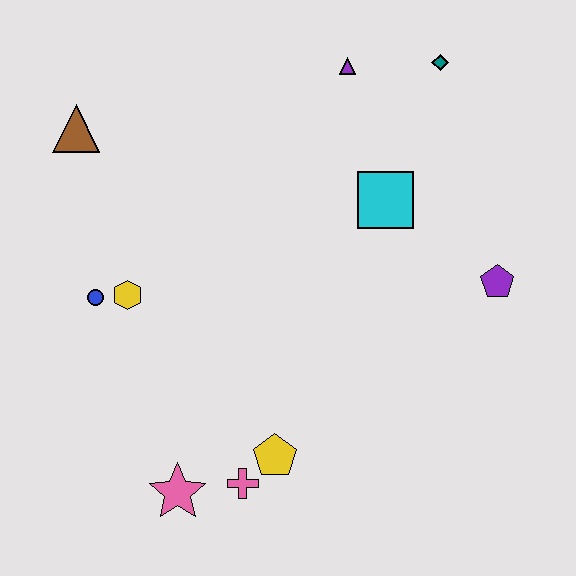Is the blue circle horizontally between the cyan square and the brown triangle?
Yes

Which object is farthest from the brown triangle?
The purple pentagon is farthest from the brown triangle.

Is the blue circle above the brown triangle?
No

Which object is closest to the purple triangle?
The teal diamond is closest to the purple triangle.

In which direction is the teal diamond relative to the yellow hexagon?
The teal diamond is to the right of the yellow hexagon.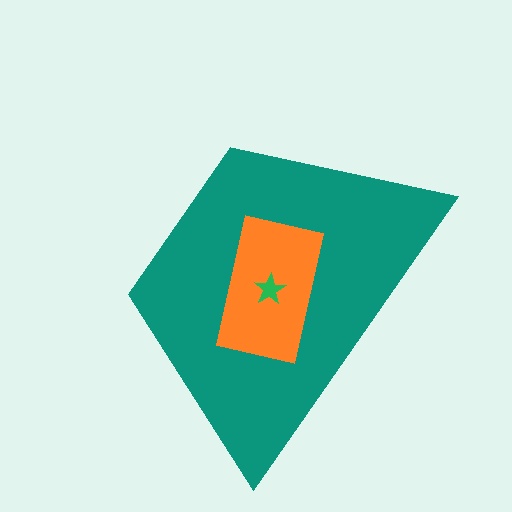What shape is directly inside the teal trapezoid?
The orange rectangle.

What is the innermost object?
The green star.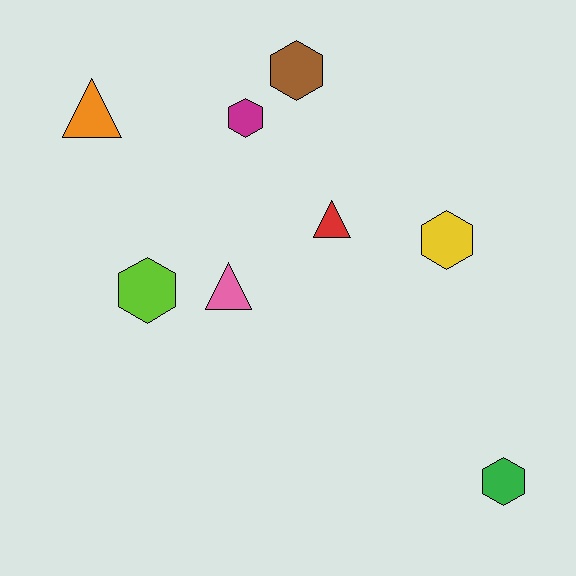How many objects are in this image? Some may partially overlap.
There are 8 objects.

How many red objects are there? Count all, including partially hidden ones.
There is 1 red object.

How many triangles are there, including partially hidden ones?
There are 3 triangles.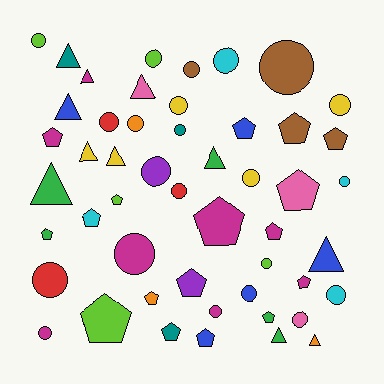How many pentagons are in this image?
There are 17 pentagons.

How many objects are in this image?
There are 50 objects.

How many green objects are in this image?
There are 5 green objects.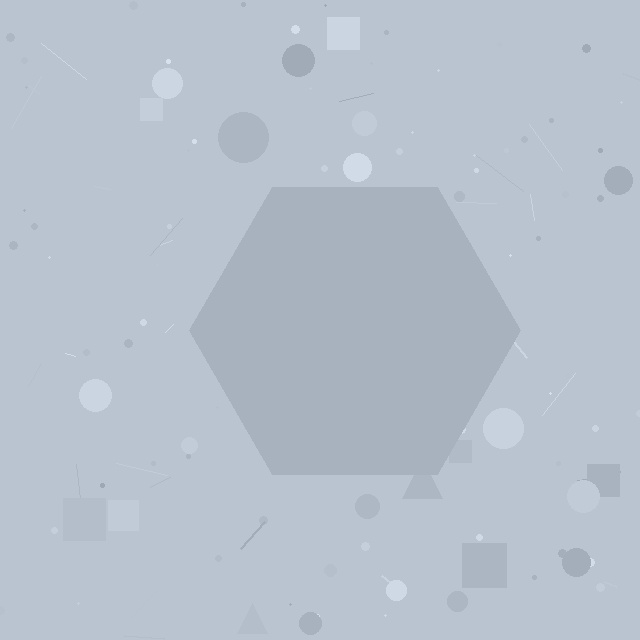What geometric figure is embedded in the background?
A hexagon is embedded in the background.